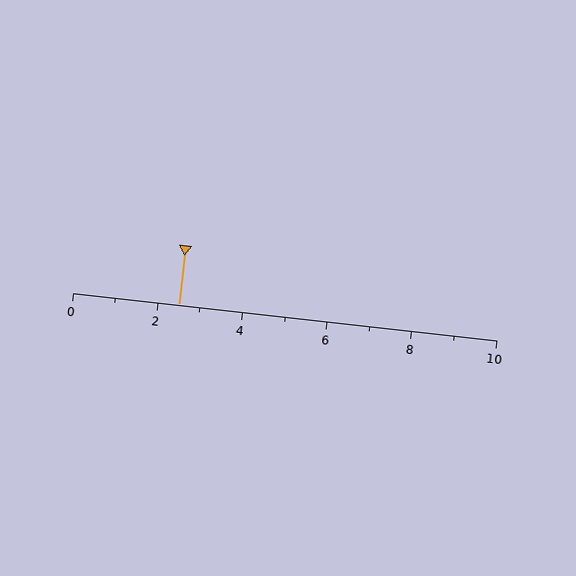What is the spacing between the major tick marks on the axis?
The major ticks are spaced 2 apart.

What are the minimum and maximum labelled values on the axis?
The axis runs from 0 to 10.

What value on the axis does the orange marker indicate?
The marker indicates approximately 2.5.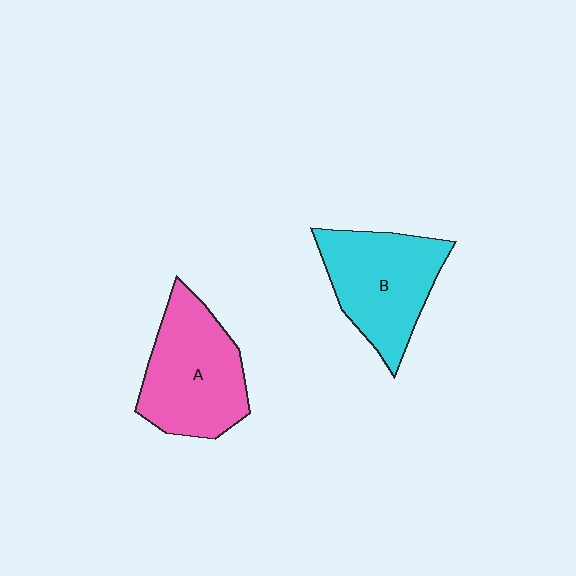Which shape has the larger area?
Shape A (pink).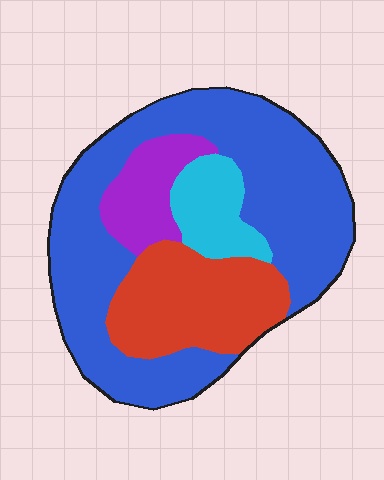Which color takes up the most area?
Blue, at roughly 55%.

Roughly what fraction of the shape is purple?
Purple covers about 10% of the shape.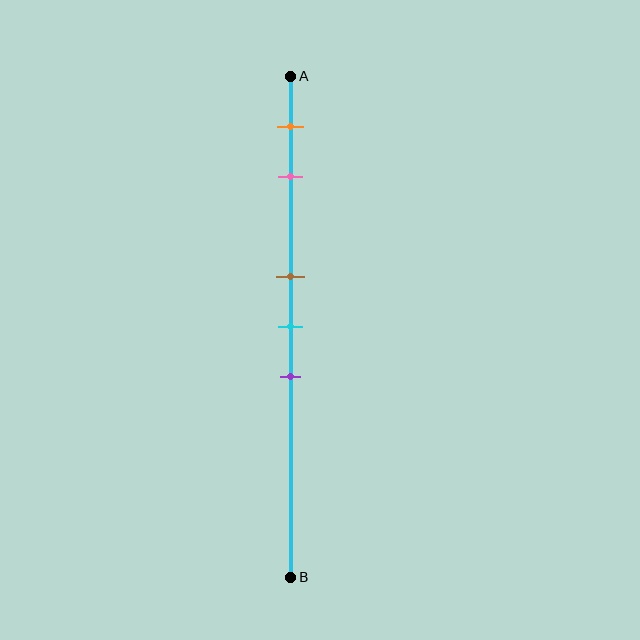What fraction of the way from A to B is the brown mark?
The brown mark is approximately 40% (0.4) of the way from A to B.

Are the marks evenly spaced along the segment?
No, the marks are not evenly spaced.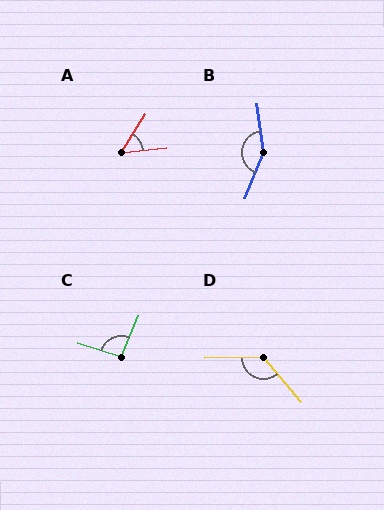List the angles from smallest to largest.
A (51°), C (95°), D (129°), B (151°).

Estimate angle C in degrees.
Approximately 95 degrees.